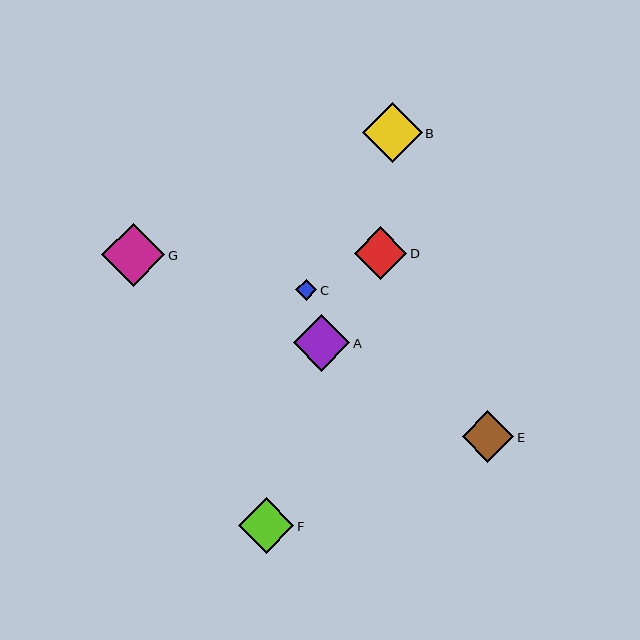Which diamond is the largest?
Diamond G is the largest with a size of approximately 63 pixels.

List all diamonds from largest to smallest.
From largest to smallest: G, B, A, F, D, E, C.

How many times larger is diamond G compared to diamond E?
Diamond G is approximately 1.2 times the size of diamond E.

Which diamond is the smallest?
Diamond C is the smallest with a size of approximately 21 pixels.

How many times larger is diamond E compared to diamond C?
Diamond E is approximately 2.4 times the size of diamond C.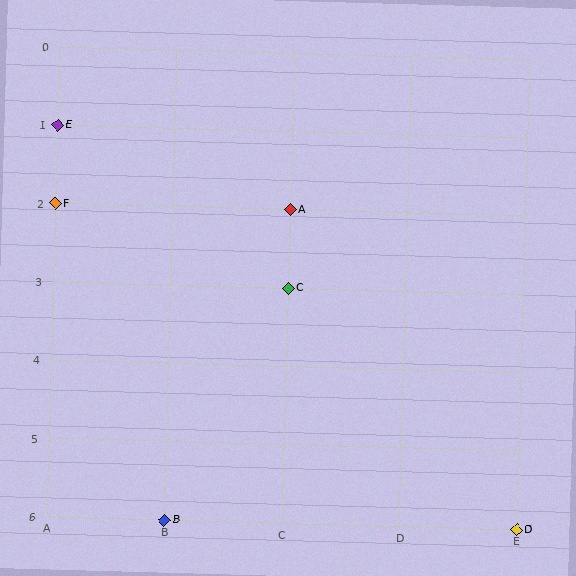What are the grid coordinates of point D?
Point D is at grid coordinates (E, 6).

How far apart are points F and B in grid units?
Points F and B are 1 column and 4 rows apart (about 4.1 grid units diagonally).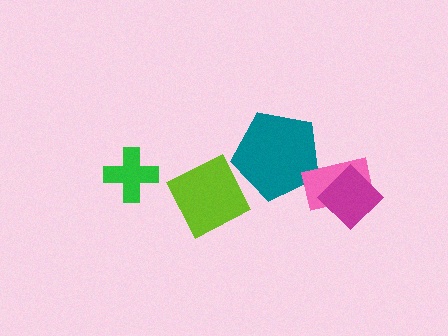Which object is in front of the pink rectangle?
The magenta diamond is in front of the pink rectangle.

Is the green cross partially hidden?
No, no other shape covers it.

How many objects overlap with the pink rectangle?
2 objects overlap with the pink rectangle.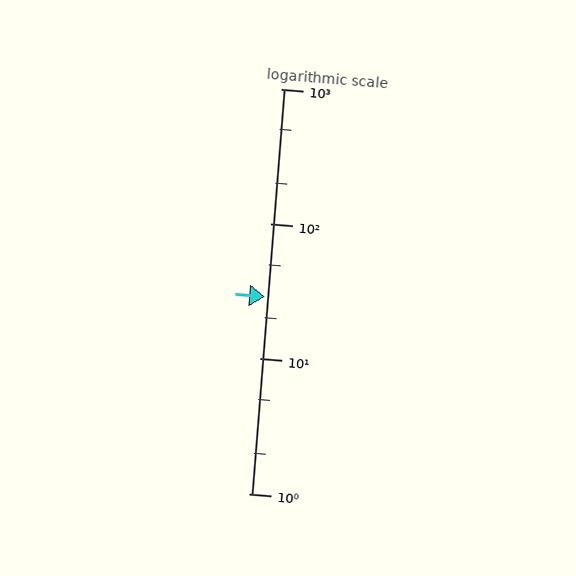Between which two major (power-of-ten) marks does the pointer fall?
The pointer is between 10 and 100.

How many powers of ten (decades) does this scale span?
The scale spans 3 decades, from 1 to 1000.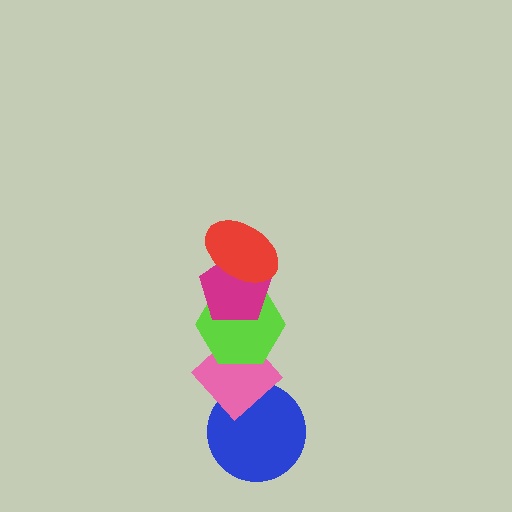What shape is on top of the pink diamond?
The lime hexagon is on top of the pink diamond.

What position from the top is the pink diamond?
The pink diamond is 4th from the top.